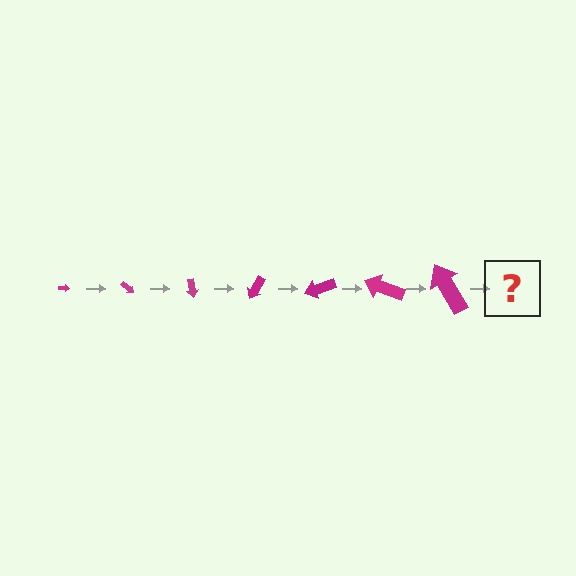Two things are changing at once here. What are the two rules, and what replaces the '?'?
The two rules are that the arrow grows larger each step and it rotates 40 degrees each step. The '?' should be an arrow, larger than the previous one and rotated 280 degrees from the start.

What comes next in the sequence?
The next element should be an arrow, larger than the previous one and rotated 280 degrees from the start.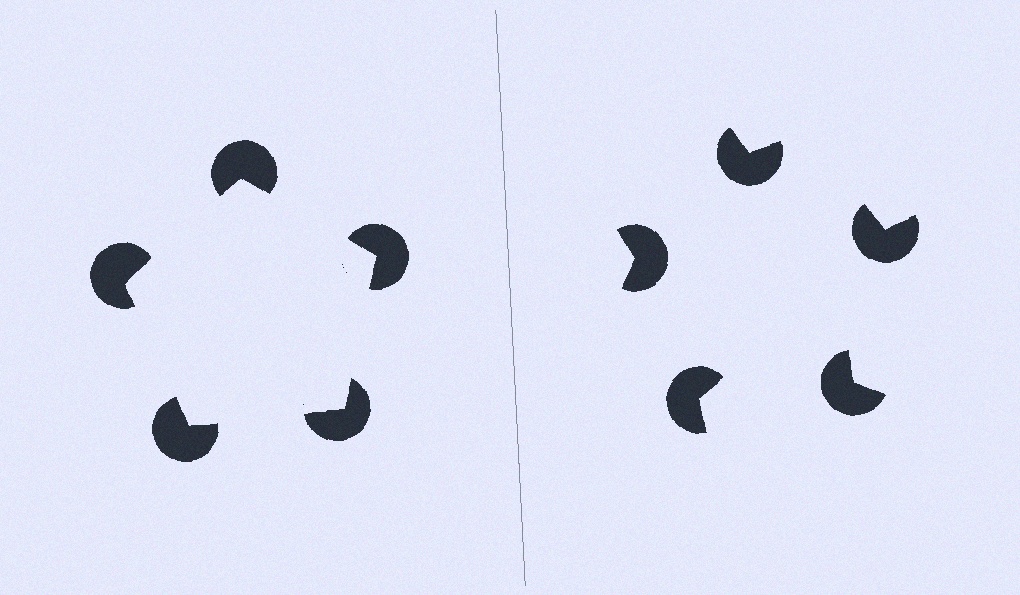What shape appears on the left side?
An illusory pentagon.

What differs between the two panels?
The pac-man discs are positioned identically on both sides; only the wedge orientations differ. On the left they align to a pentagon; on the right they are misaligned.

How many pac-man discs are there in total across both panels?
10 — 5 on each side.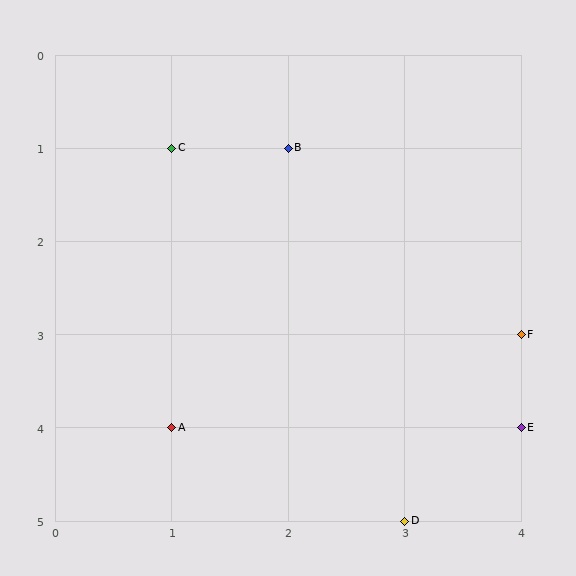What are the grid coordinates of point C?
Point C is at grid coordinates (1, 1).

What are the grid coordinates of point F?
Point F is at grid coordinates (4, 3).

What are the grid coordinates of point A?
Point A is at grid coordinates (1, 4).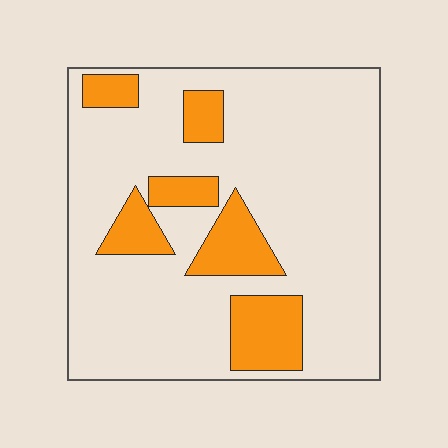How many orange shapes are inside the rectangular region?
6.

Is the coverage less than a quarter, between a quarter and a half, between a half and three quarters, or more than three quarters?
Less than a quarter.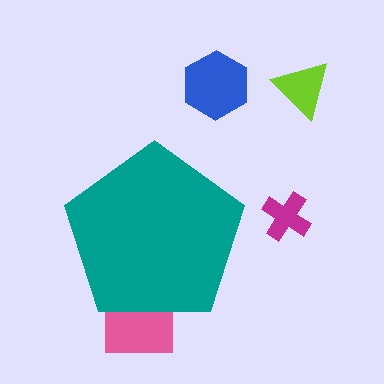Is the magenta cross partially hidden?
No, the magenta cross is fully visible.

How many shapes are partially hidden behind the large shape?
1 shape is partially hidden.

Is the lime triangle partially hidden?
No, the lime triangle is fully visible.